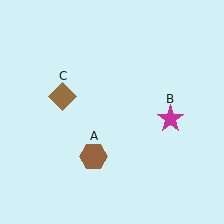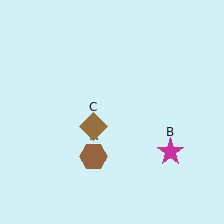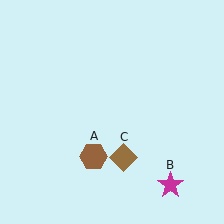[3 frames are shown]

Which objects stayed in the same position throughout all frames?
Brown hexagon (object A) remained stationary.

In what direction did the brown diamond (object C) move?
The brown diamond (object C) moved down and to the right.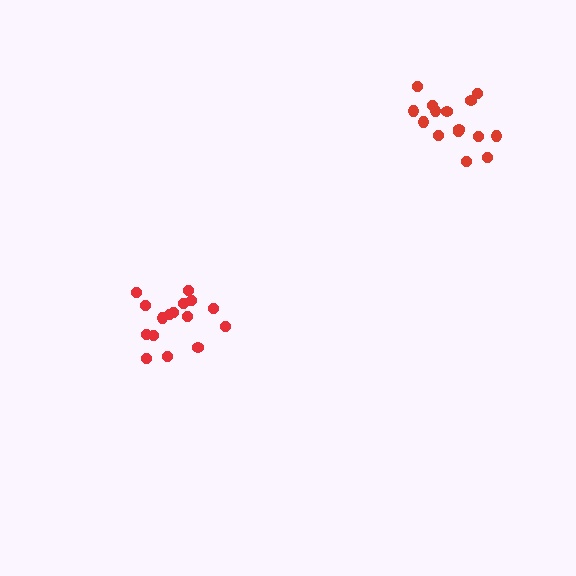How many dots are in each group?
Group 1: 16 dots, Group 2: 15 dots (31 total).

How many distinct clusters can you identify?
There are 2 distinct clusters.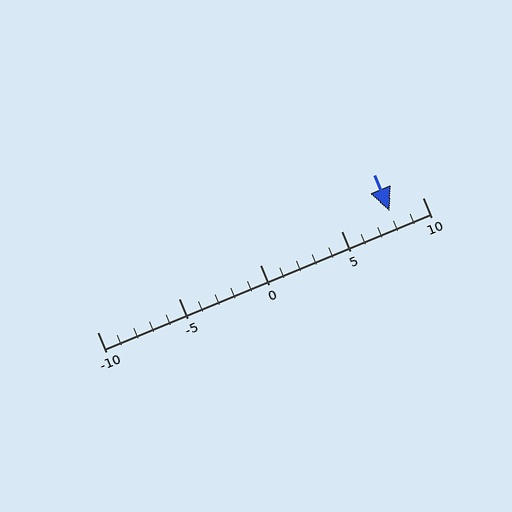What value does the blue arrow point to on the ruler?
The blue arrow points to approximately 8.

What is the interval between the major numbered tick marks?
The major tick marks are spaced 5 units apart.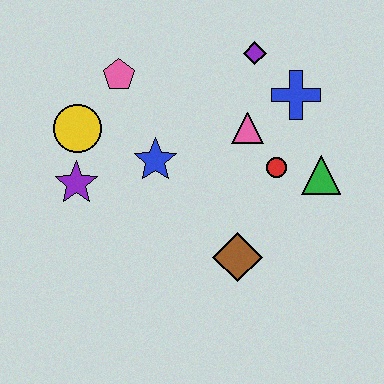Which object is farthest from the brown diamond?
The pink pentagon is farthest from the brown diamond.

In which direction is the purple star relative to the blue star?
The purple star is to the left of the blue star.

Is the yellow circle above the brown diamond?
Yes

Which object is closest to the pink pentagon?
The yellow circle is closest to the pink pentagon.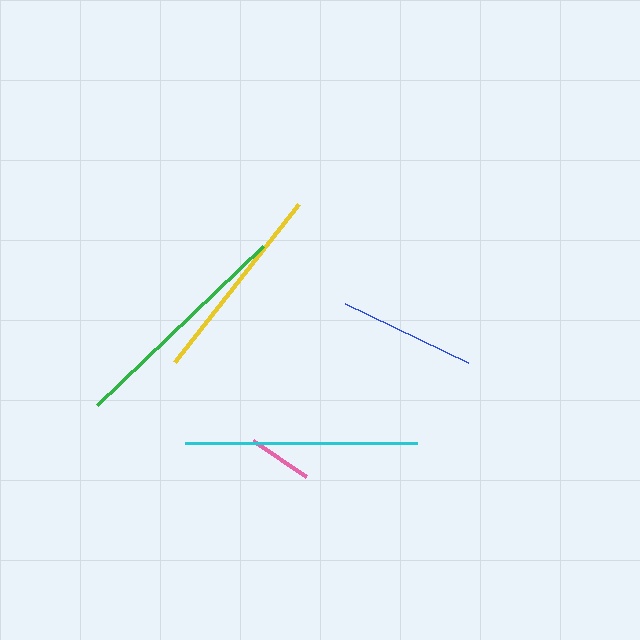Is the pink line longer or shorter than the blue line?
The blue line is longer than the pink line.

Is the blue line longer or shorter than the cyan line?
The cyan line is longer than the blue line.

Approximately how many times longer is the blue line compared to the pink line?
The blue line is approximately 2.1 times the length of the pink line.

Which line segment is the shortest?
The pink line is the shortest at approximately 63 pixels.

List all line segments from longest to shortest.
From longest to shortest: cyan, green, yellow, blue, pink.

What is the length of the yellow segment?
The yellow segment is approximately 202 pixels long.